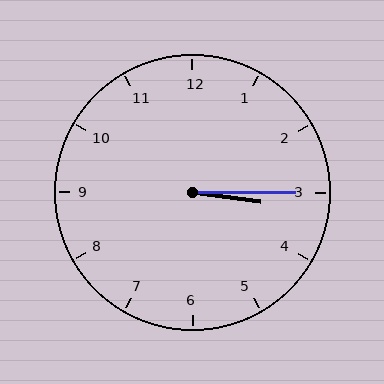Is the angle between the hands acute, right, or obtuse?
It is acute.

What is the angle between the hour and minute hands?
Approximately 8 degrees.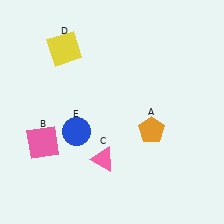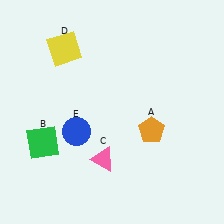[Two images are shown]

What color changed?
The square (B) changed from pink in Image 1 to green in Image 2.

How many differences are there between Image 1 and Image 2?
There is 1 difference between the two images.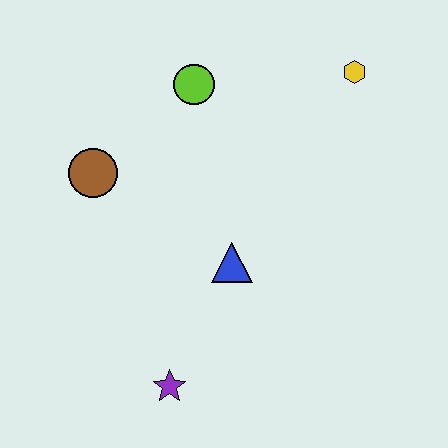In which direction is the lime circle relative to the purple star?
The lime circle is above the purple star.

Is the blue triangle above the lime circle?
No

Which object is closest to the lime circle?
The brown circle is closest to the lime circle.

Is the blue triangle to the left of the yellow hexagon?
Yes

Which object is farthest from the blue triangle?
The yellow hexagon is farthest from the blue triangle.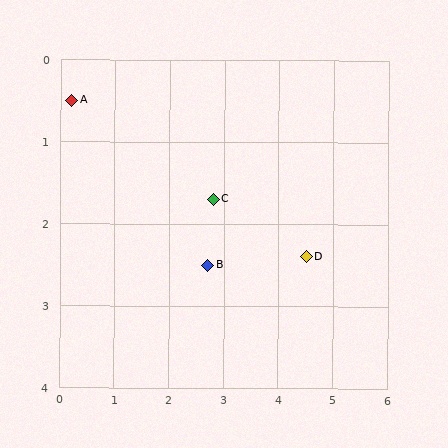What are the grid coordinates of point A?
Point A is at approximately (0.2, 0.5).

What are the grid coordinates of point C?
Point C is at approximately (2.8, 1.7).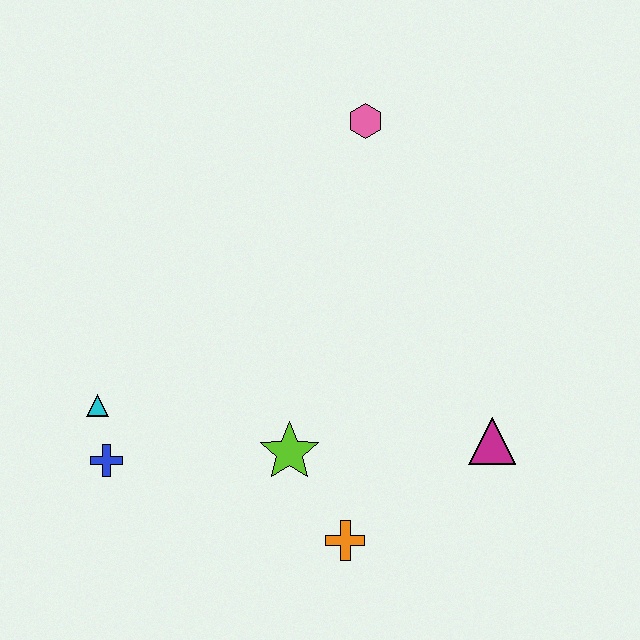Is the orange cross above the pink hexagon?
No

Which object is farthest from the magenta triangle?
The cyan triangle is farthest from the magenta triangle.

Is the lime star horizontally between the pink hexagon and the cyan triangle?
Yes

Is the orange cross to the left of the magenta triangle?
Yes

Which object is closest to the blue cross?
The cyan triangle is closest to the blue cross.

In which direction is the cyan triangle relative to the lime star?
The cyan triangle is to the left of the lime star.